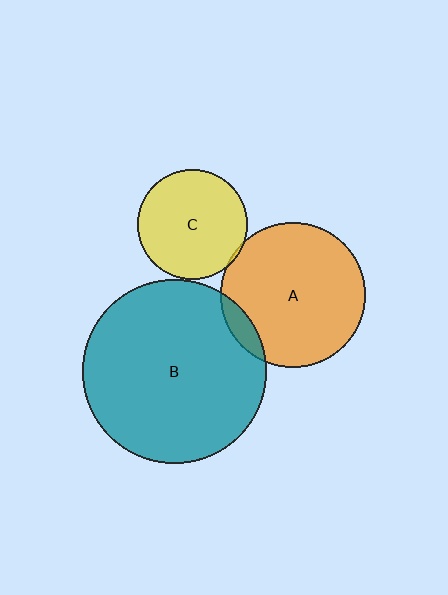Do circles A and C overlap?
Yes.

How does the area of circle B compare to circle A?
Approximately 1.6 times.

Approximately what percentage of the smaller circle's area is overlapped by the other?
Approximately 5%.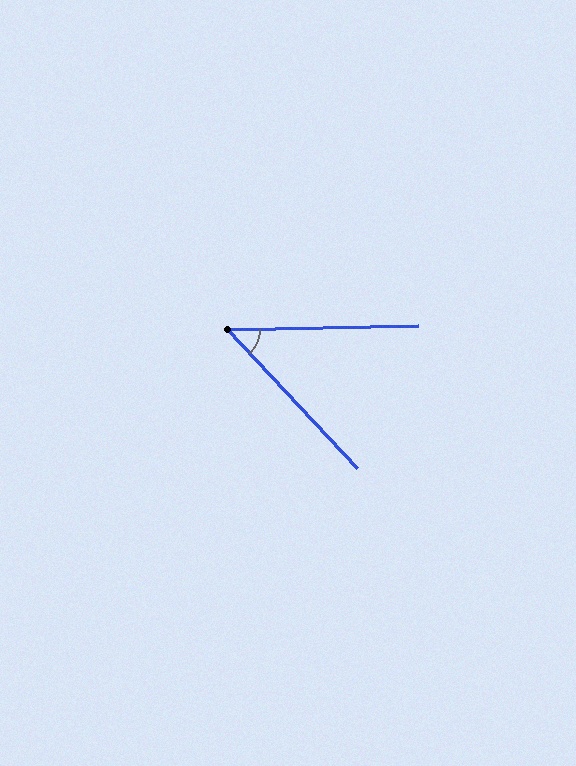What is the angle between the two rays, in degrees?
Approximately 48 degrees.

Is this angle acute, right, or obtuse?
It is acute.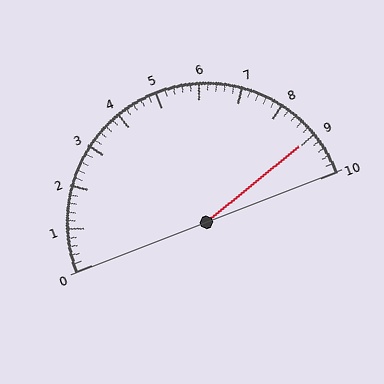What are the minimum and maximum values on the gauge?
The gauge ranges from 0 to 10.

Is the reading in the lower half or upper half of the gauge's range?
The reading is in the upper half of the range (0 to 10).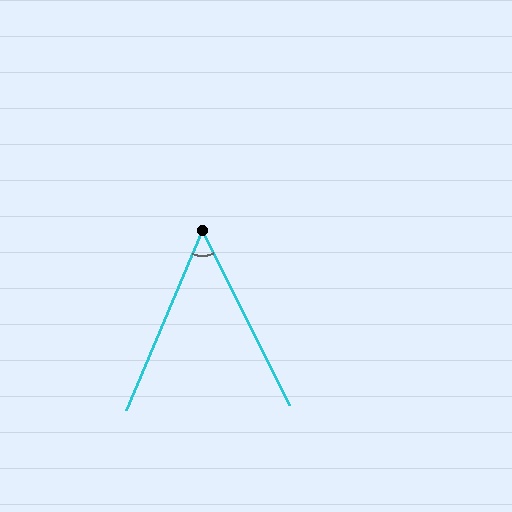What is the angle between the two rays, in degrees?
Approximately 49 degrees.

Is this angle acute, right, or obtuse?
It is acute.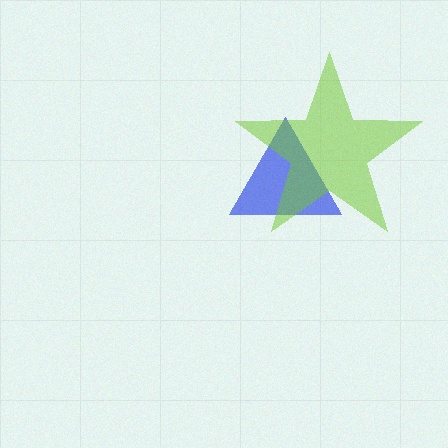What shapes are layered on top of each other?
The layered shapes are: a blue triangle, a lime star.